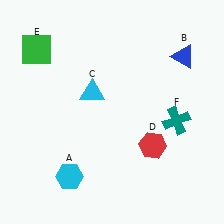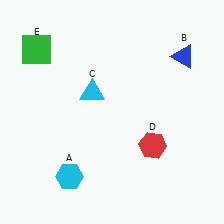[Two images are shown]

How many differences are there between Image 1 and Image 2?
There is 1 difference between the two images.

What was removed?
The teal cross (F) was removed in Image 2.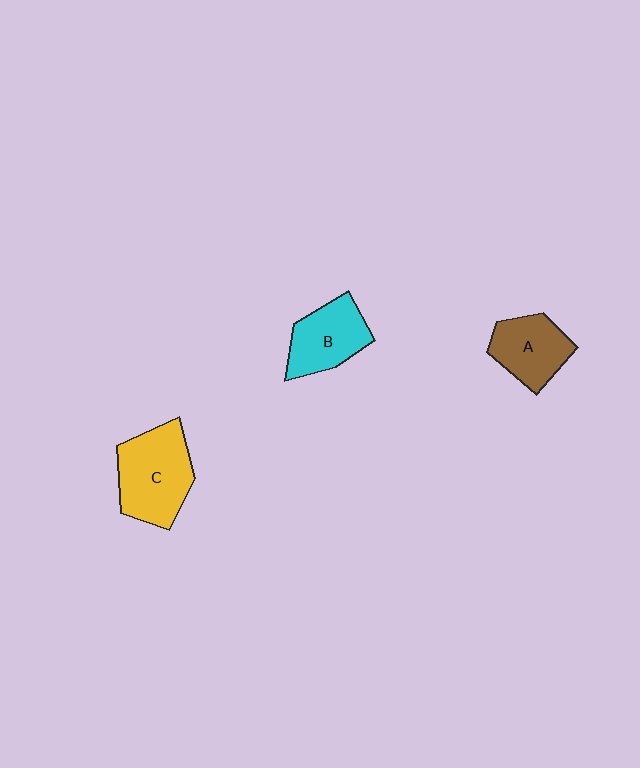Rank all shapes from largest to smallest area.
From largest to smallest: C (yellow), B (cyan), A (brown).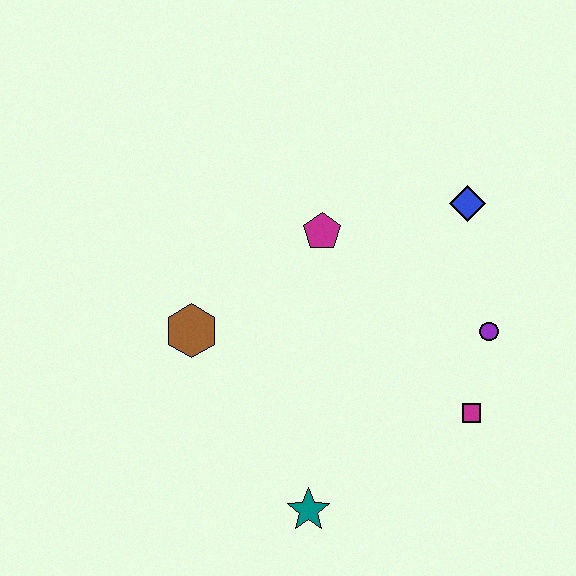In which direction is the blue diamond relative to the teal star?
The blue diamond is above the teal star.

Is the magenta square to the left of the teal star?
No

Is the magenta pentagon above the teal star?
Yes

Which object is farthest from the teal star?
The blue diamond is farthest from the teal star.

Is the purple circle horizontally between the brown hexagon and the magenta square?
No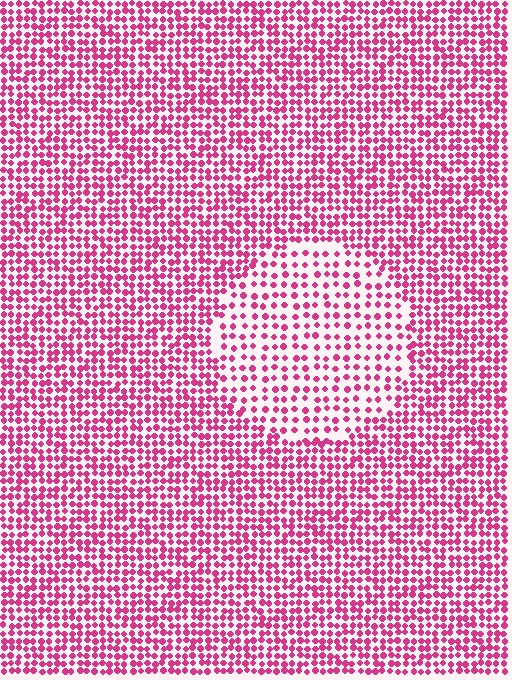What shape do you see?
I see a circle.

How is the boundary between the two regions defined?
The boundary is defined by a change in element density (approximately 1.9x ratio). All elements are the same color, size, and shape.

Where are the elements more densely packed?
The elements are more densely packed outside the circle boundary.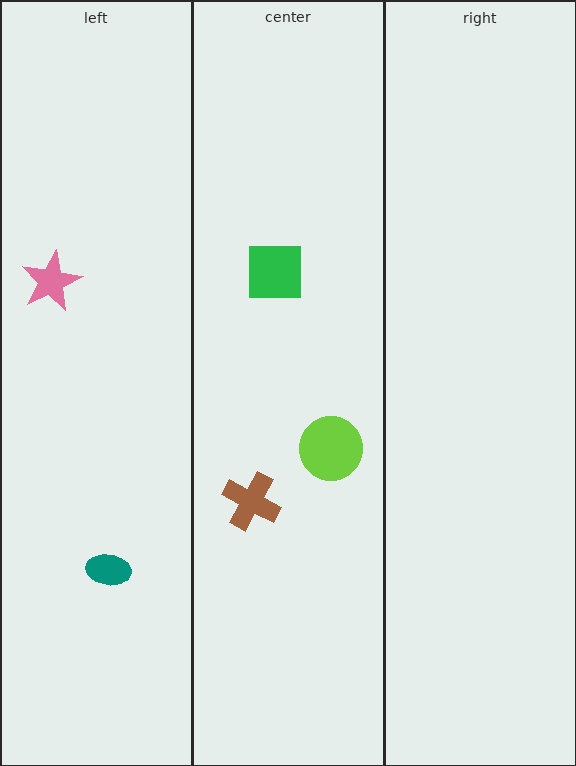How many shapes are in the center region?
3.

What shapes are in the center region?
The lime circle, the green square, the brown cross.